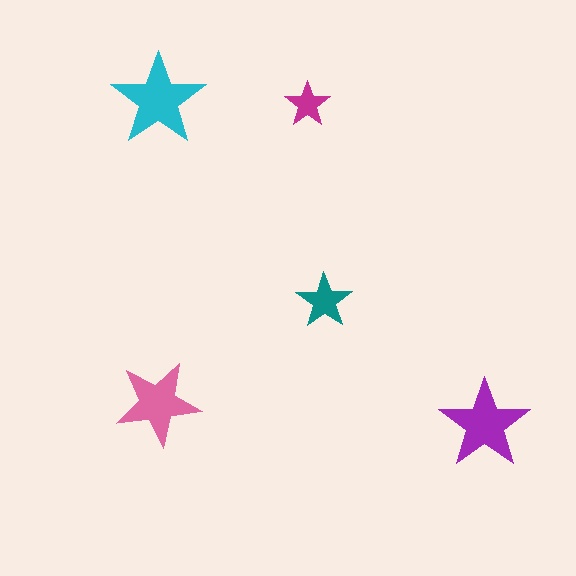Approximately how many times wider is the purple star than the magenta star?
About 2 times wider.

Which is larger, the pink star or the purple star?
The purple one.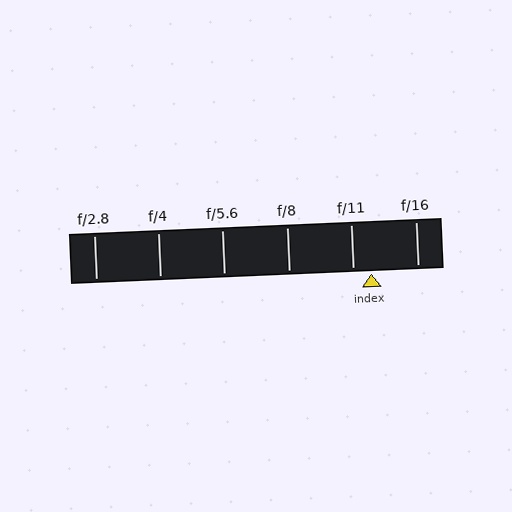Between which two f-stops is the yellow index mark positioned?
The index mark is between f/11 and f/16.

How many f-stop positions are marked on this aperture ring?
There are 6 f-stop positions marked.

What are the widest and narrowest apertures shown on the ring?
The widest aperture shown is f/2.8 and the narrowest is f/16.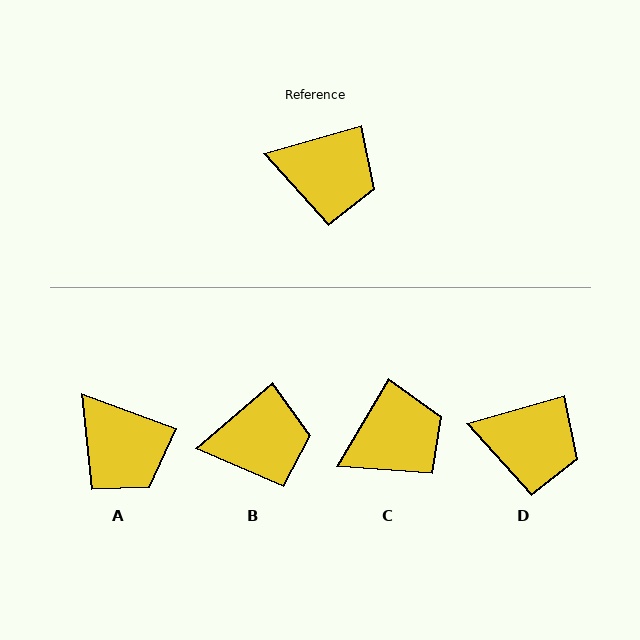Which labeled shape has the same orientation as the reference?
D.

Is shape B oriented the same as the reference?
No, it is off by about 25 degrees.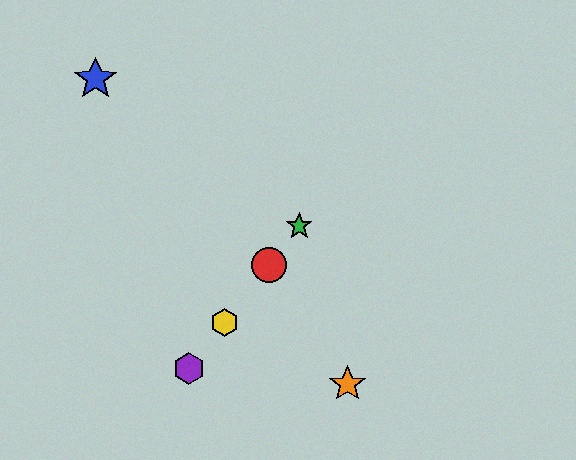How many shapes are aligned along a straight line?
4 shapes (the red circle, the green star, the yellow hexagon, the purple hexagon) are aligned along a straight line.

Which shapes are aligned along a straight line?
The red circle, the green star, the yellow hexagon, the purple hexagon are aligned along a straight line.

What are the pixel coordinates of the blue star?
The blue star is at (95, 79).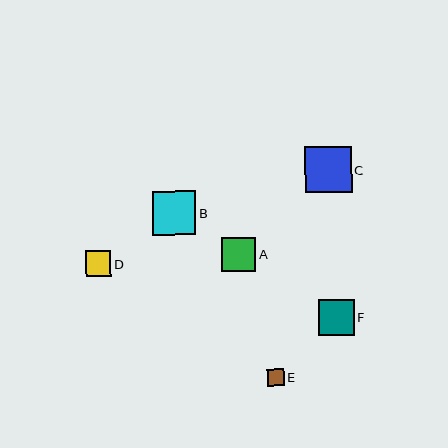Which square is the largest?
Square C is the largest with a size of approximately 47 pixels.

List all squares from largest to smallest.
From largest to smallest: C, B, F, A, D, E.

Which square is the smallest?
Square E is the smallest with a size of approximately 17 pixels.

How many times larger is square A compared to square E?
Square A is approximately 2.0 times the size of square E.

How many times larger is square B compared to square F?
Square B is approximately 1.2 times the size of square F.